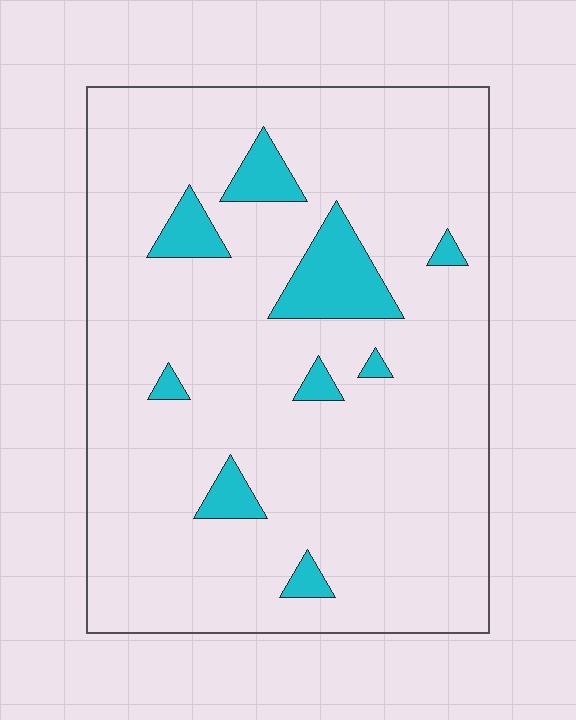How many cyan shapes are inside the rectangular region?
9.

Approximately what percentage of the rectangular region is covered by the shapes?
Approximately 10%.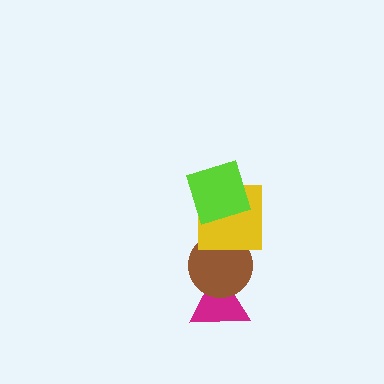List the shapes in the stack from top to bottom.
From top to bottom: the lime square, the yellow square, the brown circle, the magenta triangle.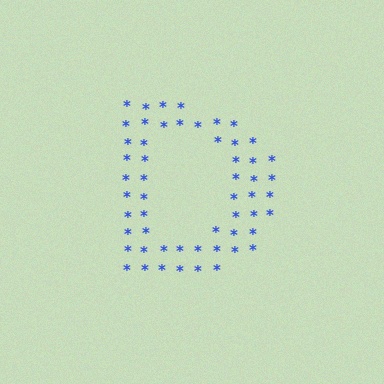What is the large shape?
The large shape is the letter D.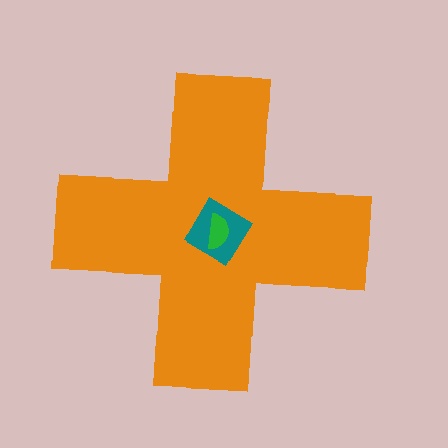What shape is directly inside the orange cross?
The teal diamond.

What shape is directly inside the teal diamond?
The green semicircle.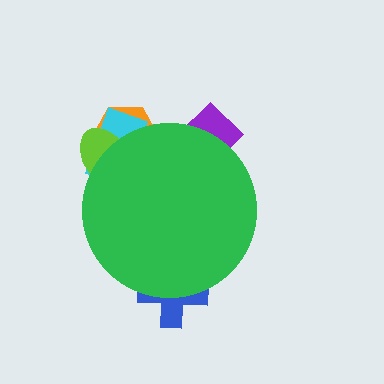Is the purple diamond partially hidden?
Yes, the purple diamond is partially hidden behind the green circle.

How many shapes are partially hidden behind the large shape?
6 shapes are partially hidden.